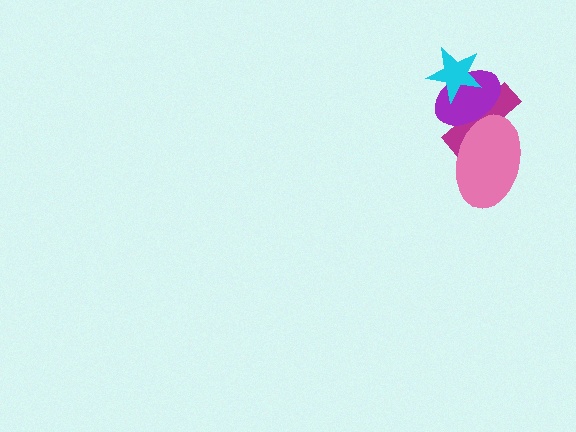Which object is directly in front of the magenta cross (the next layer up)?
The purple ellipse is directly in front of the magenta cross.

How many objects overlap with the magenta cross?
3 objects overlap with the magenta cross.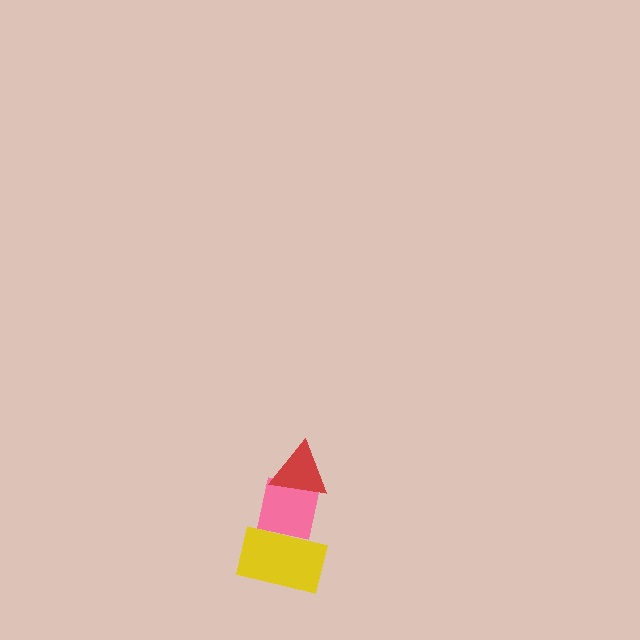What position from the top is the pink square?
The pink square is 2nd from the top.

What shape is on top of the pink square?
The red triangle is on top of the pink square.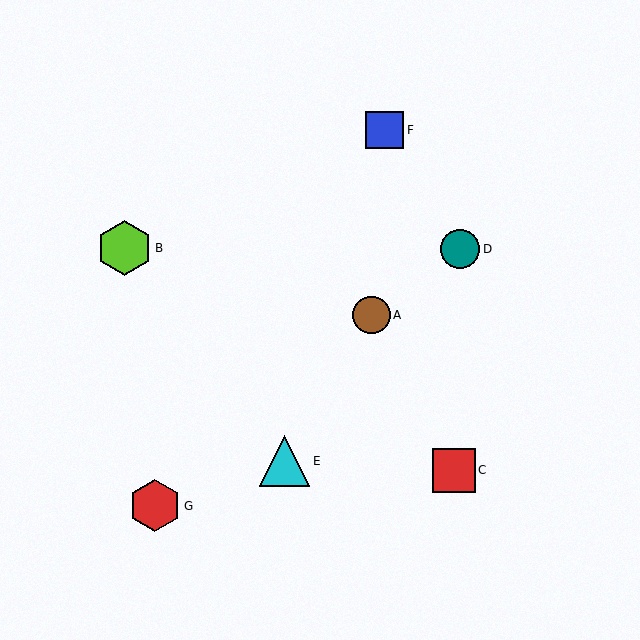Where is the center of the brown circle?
The center of the brown circle is at (372, 315).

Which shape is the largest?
The lime hexagon (labeled B) is the largest.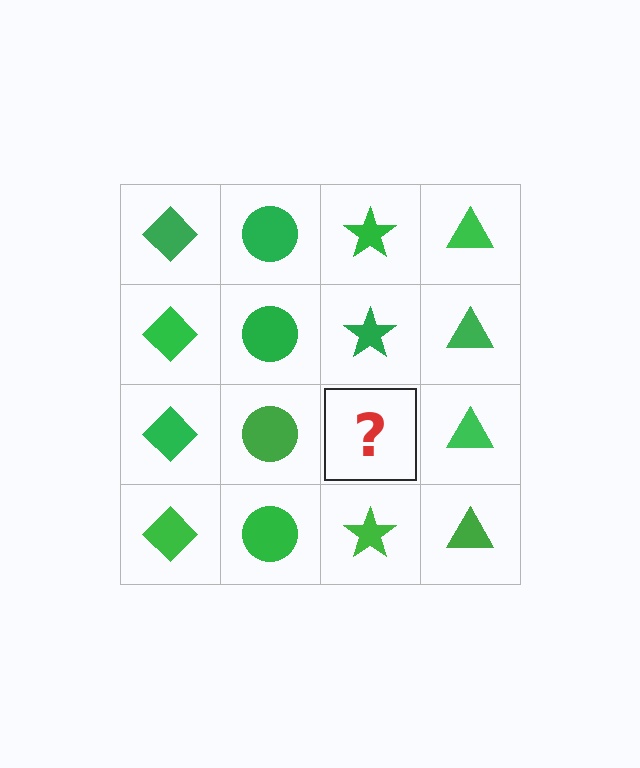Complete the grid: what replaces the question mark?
The question mark should be replaced with a green star.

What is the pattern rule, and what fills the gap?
The rule is that each column has a consistent shape. The gap should be filled with a green star.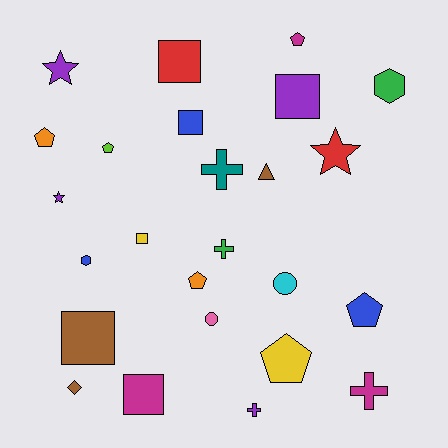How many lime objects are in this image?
There is 1 lime object.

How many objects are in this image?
There are 25 objects.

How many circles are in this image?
There are 2 circles.